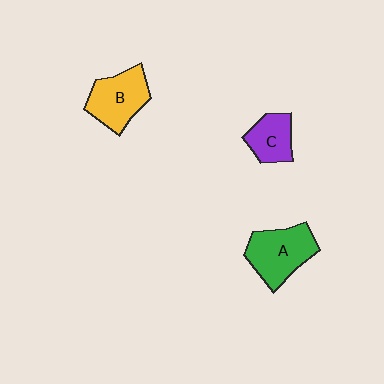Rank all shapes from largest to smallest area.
From largest to smallest: A (green), B (yellow), C (purple).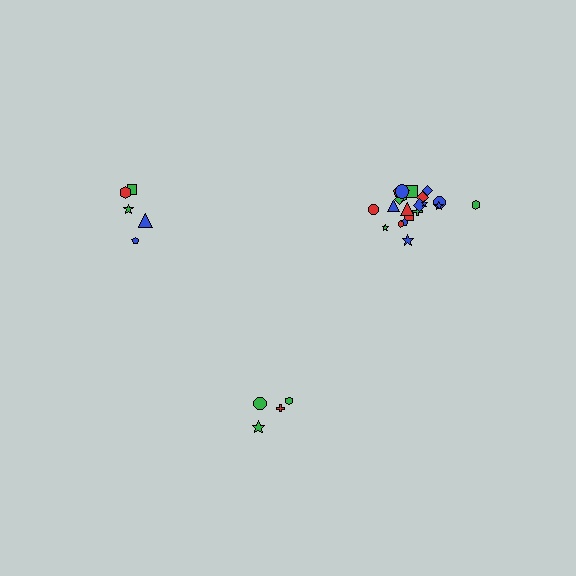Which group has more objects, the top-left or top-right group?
The top-right group.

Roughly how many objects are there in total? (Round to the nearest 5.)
Roughly 30 objects in total.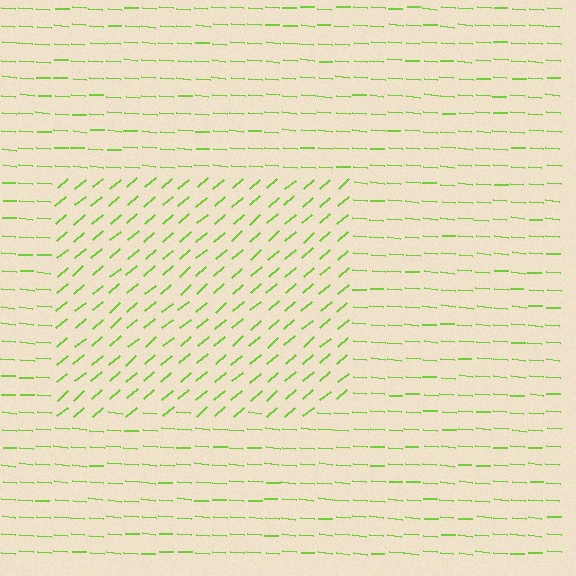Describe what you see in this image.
The image is filled with small lime line segments. A rectangle region in the image has lines oriented differently from the surrounding lines, creating a visible texture boundary.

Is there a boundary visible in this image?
Yes, there is a texture boundary formed by a change in line orientation.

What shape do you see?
I see a rectangle.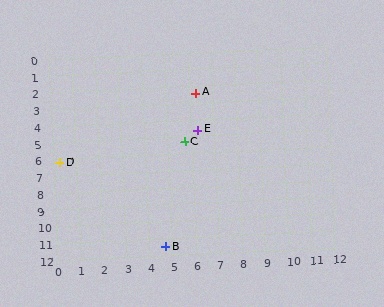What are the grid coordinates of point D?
Point D is at approximately (0.3, 6.2).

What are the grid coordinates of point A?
Point A is at approximately (6.3, 2.4).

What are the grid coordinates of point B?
Point B is at approximately (4.7, 11.5).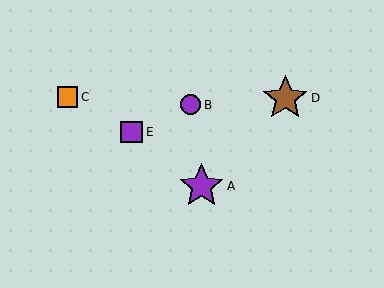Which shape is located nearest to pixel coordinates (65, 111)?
The orange square (labeled C) at (68, 97) is nearest to that location.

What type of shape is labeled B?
Shape B is a purple circle.